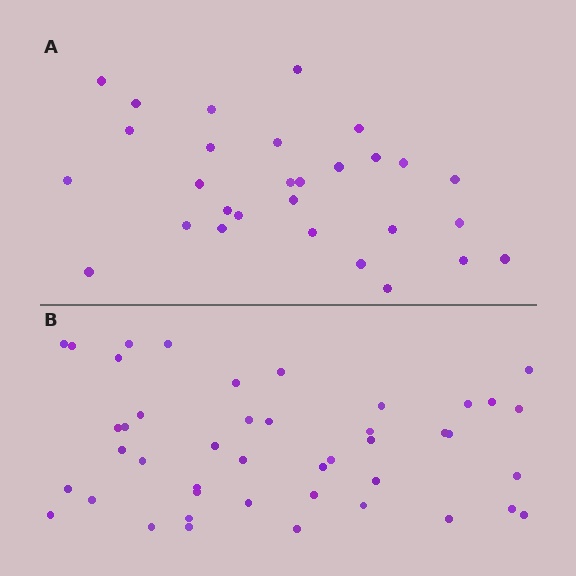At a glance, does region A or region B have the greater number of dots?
Region B (the bottom region) has more dots.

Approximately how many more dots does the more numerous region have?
Region B has approximately 15 more dots than region A.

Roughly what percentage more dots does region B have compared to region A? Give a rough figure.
About 50% more.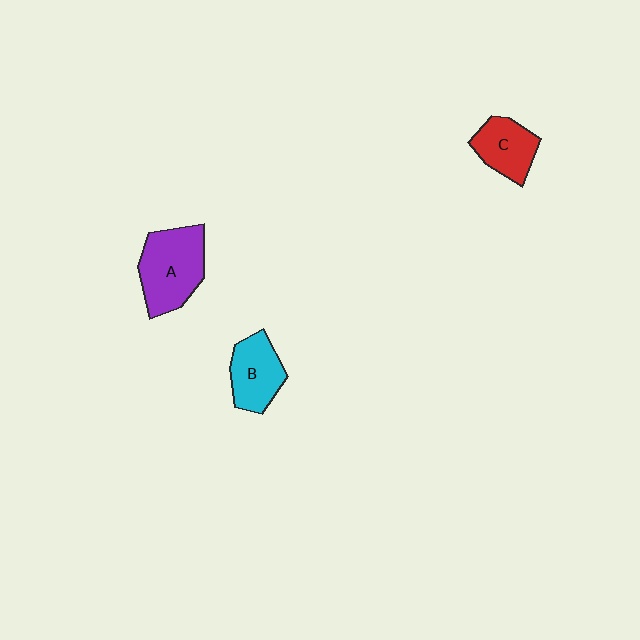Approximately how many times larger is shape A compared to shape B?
Approximately 1.4 times.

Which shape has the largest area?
Shape A (purple).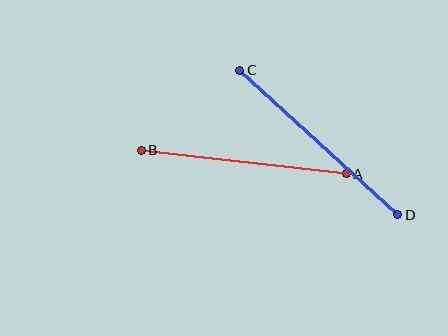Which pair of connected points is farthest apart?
Points C and D are farthest apart.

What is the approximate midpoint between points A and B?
The midpoint is at approximately (244, 162) pixels.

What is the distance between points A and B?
The distance is approximately 207 pixels.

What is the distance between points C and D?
The distance is approximately 214 pixels.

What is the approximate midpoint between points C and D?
The midpoint is at approximately (319, 142) pixels.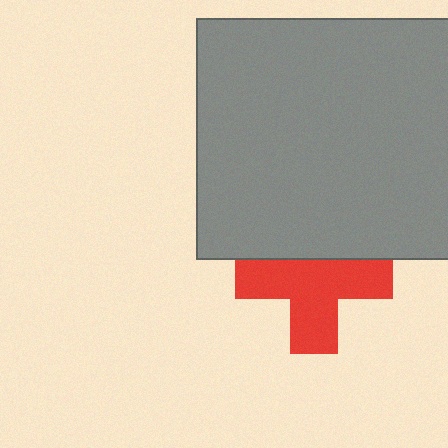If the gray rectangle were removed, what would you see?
You would see the complete red cross.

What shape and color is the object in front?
The object in front is a gray rectangle.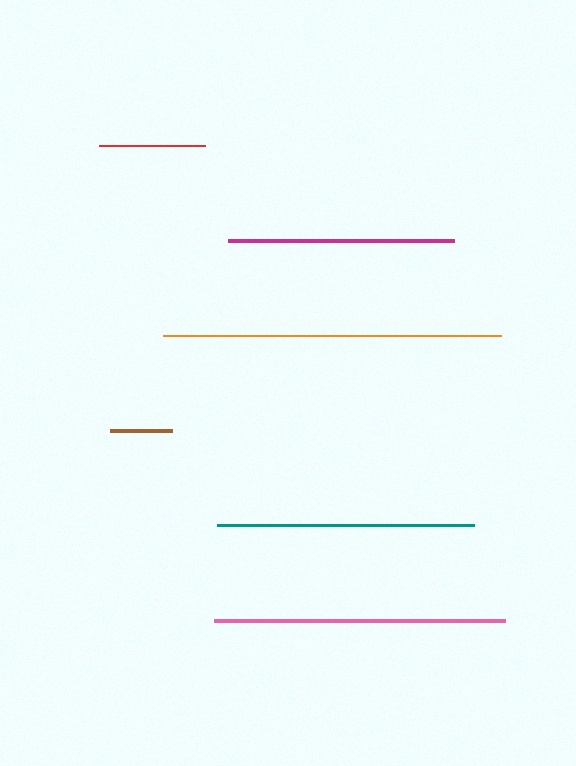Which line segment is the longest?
The orange line is the longest at approximately 339 pixels.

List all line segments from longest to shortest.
From longest to shortest: orange, pink, teal, magenta, red, brown.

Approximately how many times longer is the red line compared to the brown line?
The red line is approximately 1.7 times the length of the brown line.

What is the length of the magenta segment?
The magenta segment is approximately 227 pixels long.